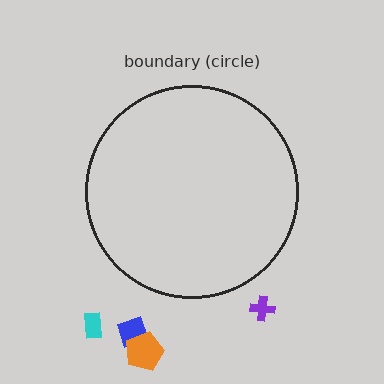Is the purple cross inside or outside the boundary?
Outside.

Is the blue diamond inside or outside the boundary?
Outside.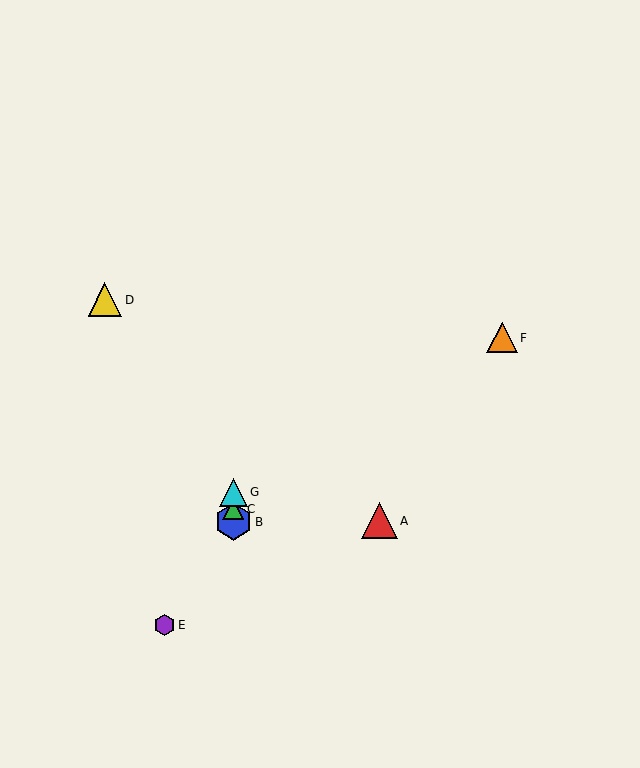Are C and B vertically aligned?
Yes, both are at x≈233.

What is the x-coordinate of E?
Object E is at x≈165.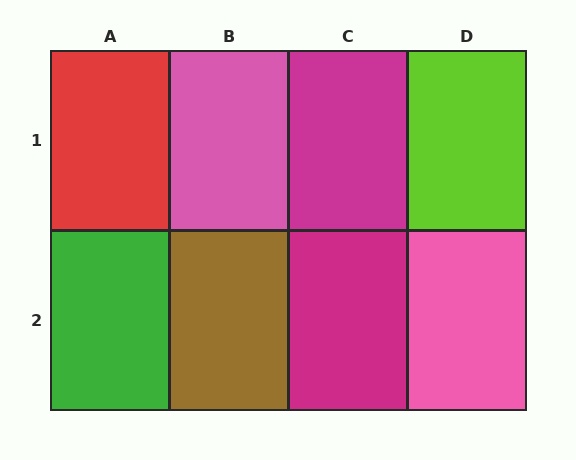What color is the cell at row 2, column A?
Green.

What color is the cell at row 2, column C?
Magenta.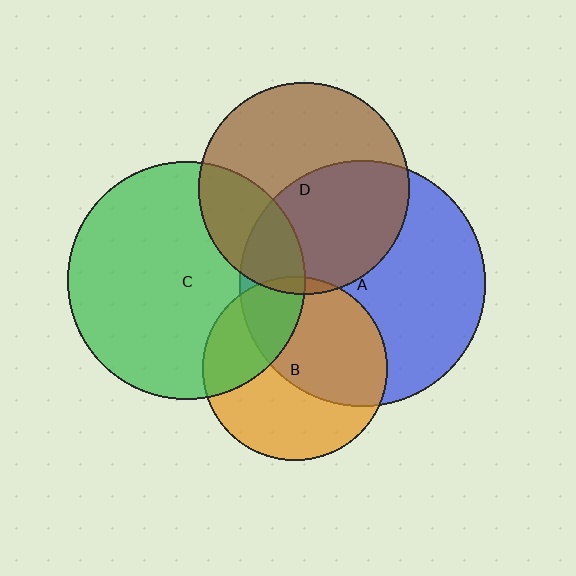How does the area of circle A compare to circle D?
Approximately 1.3 times.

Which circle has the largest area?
Circle A (blue).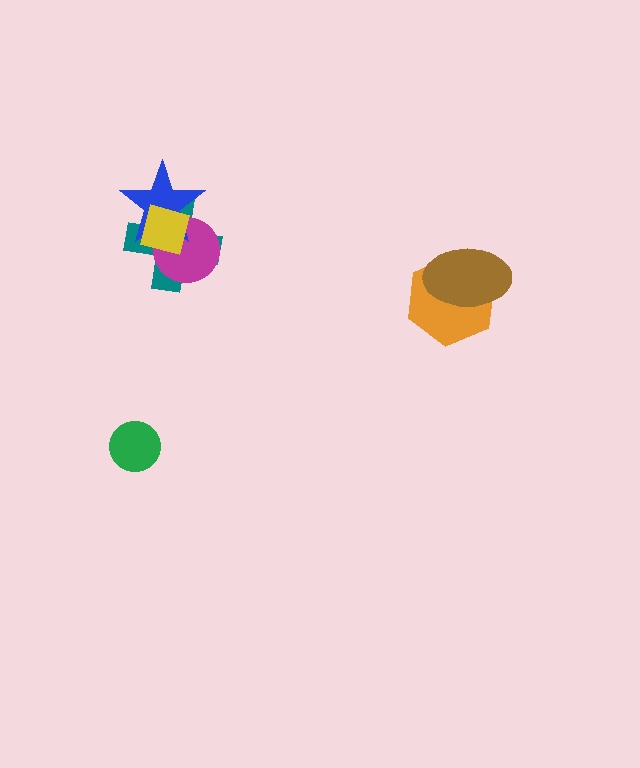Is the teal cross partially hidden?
Yes, it is partially covered by another shape.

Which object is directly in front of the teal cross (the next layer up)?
The magenta circle is directly in front of the teal cross.